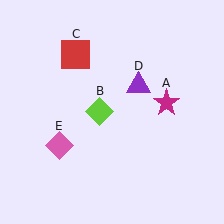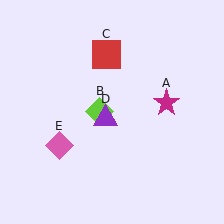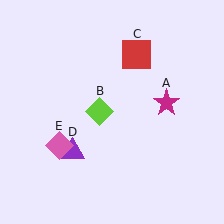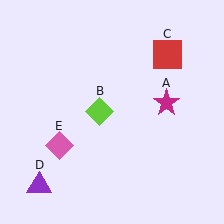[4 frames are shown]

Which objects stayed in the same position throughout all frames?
Magenta star (object A) and lime diamond (object B) and pink diamond (object E) remained stationary.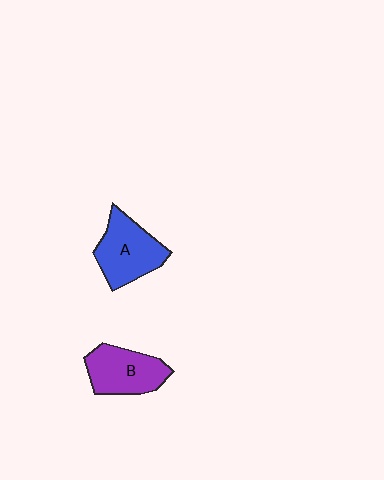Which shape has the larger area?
Shape A (blue).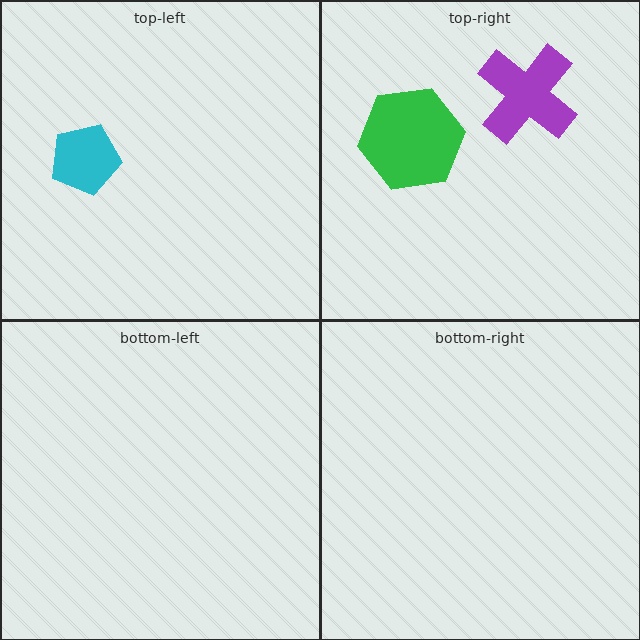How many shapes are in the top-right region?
2.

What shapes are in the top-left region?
The cyan pentagon.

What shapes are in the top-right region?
The purple cross, the green hexagon.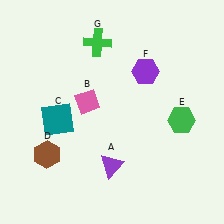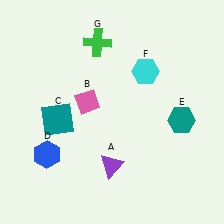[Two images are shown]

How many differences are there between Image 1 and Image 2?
There are 3 differences between the two images.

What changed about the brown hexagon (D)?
In Image 1, D is brown. In Image 2, it changed to blue.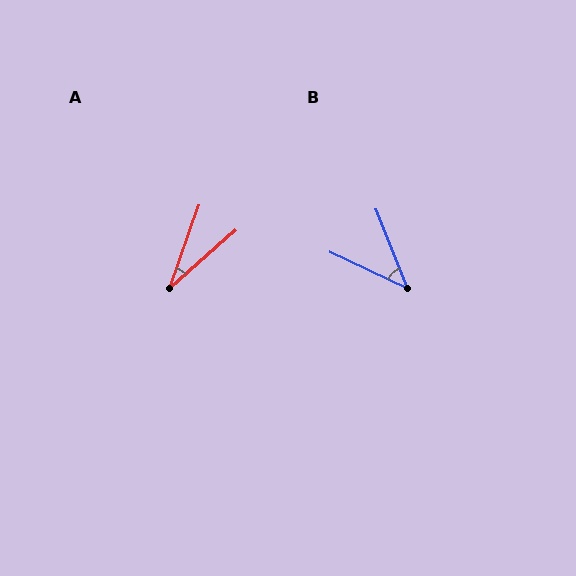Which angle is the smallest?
A, at approximately 29 degrees.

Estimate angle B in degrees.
Approximately 43 degrees.